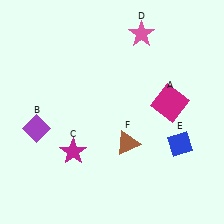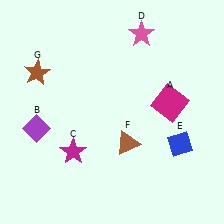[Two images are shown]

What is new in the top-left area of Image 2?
A brown star (G) was added in the top-left area of Image 2.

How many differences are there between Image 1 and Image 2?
There is 1 difference between the two images.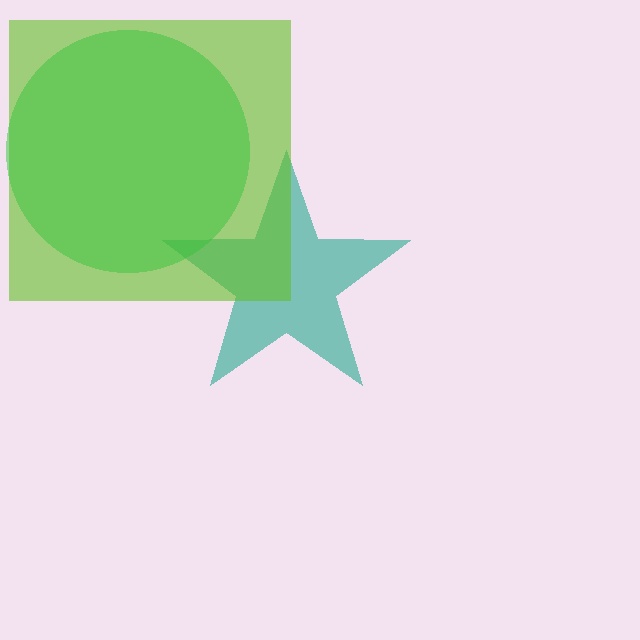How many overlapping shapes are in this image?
There are 3 overlapping shapes in the image.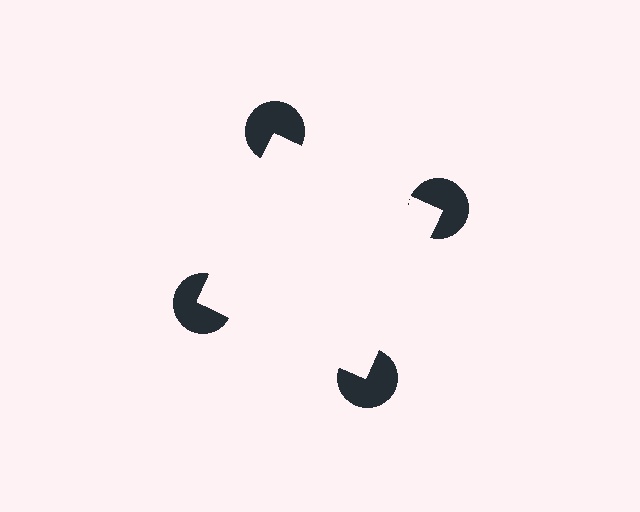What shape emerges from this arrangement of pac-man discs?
An illusory square — its edges are inferred from the aligned wedge cuts in the pac-man discs, not physically drawn.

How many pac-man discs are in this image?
There are 4 — one at each vertex of the illusory square.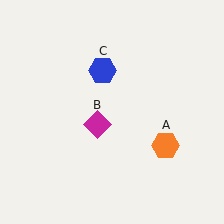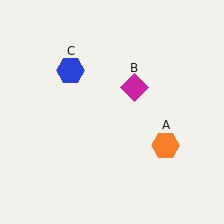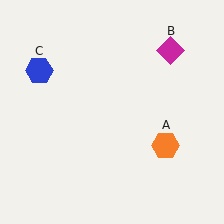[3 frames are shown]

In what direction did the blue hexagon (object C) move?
The blue hexagon (object C) moved left.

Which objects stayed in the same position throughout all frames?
Orange hexagon (object A) remained stationary.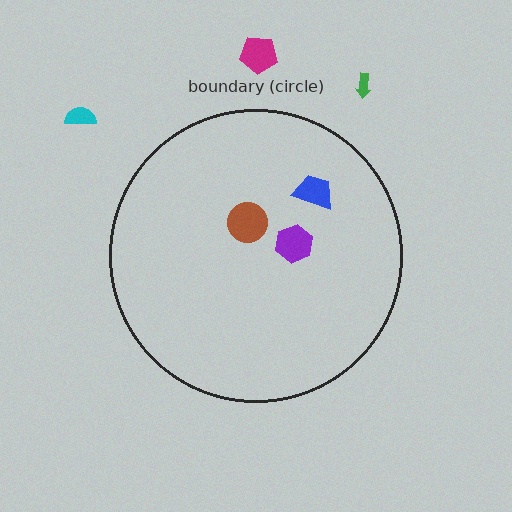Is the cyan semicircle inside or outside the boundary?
Outside.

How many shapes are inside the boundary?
3 inside, 3 outside.